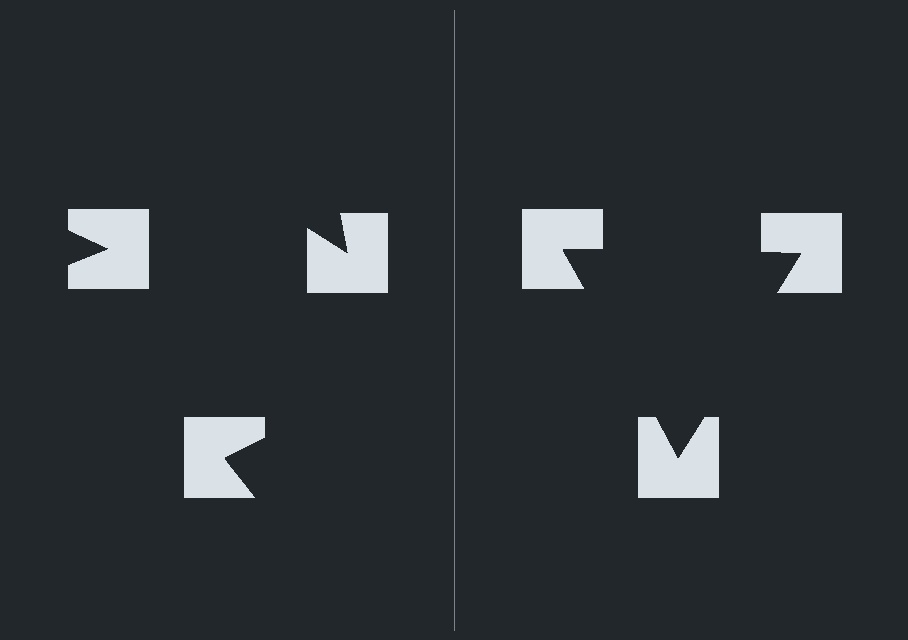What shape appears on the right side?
An illusory triangle.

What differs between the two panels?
The notched squares are positioned identically on both sides; only the wedge orientations differ. On the right they align to a triangle; on the left they are misaligned.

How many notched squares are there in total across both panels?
6 — 3 on each side.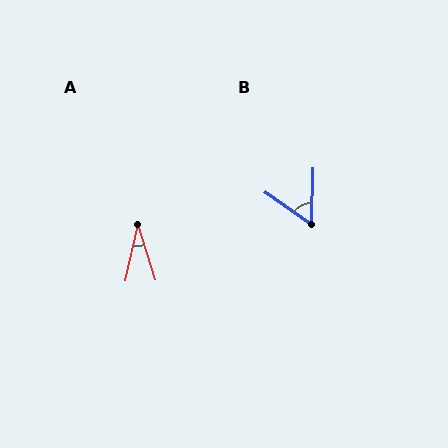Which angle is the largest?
B, at approximately 57 degrees.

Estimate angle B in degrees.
Approximately 57 degrees.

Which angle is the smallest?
A, at approximately 30 degrees.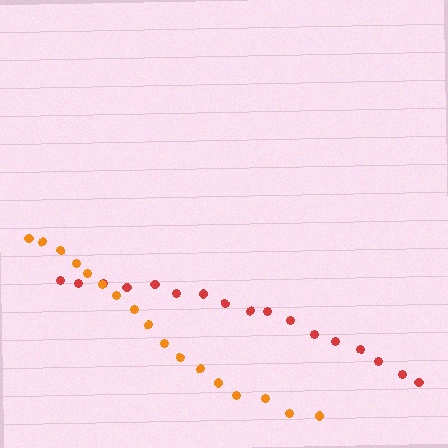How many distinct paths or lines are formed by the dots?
There are 2 distinct paths.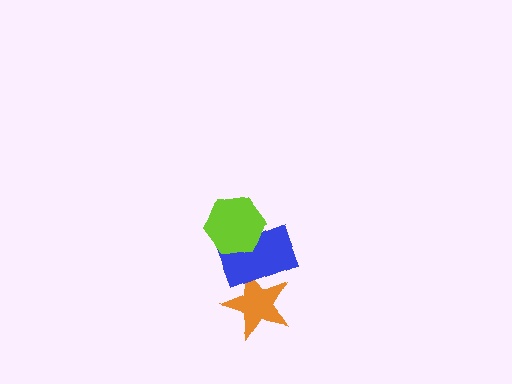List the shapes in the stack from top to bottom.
From top to bottom: the lime hexagon, the blue rectangle, the orange star.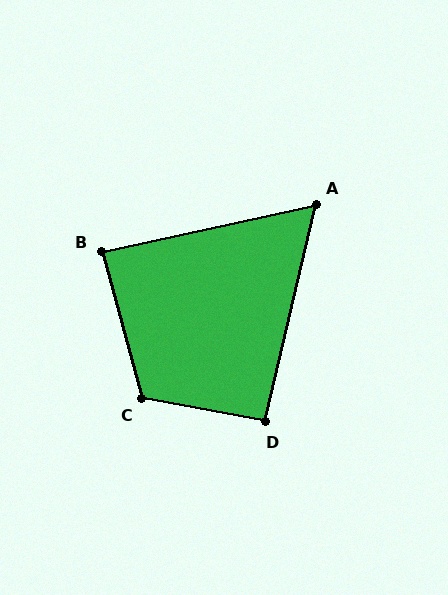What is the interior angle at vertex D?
Approximately 93 degrees (approximately right).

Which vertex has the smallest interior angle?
A, at approximately 65 degrees.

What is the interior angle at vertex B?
Approximately 87 degrees (approximately right).